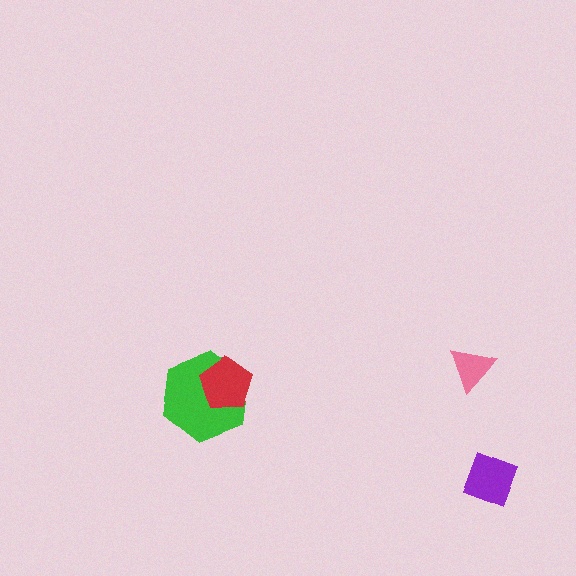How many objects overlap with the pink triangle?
0 objects overlap with the pink triangle.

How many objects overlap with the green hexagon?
1 object overlaps with the green hexagon.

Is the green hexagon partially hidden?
Yes, it is partially covered by another shape.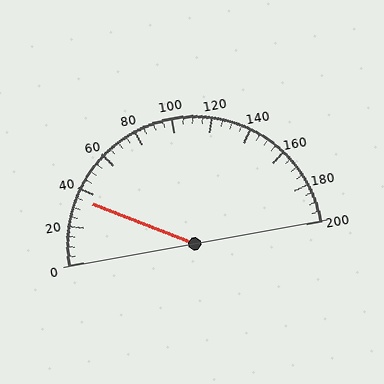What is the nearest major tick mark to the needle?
The nearest major tick mark is 40.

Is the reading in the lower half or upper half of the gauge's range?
The reading is in the lower half of the range (0 to 200).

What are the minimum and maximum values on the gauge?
The gauge ranges from 0 to 200.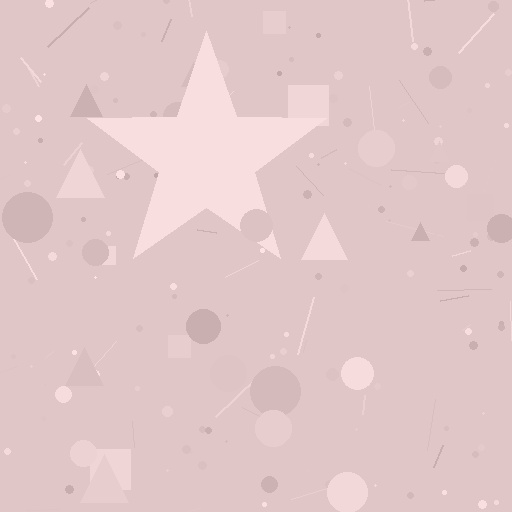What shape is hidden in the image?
A star is hidden in the image.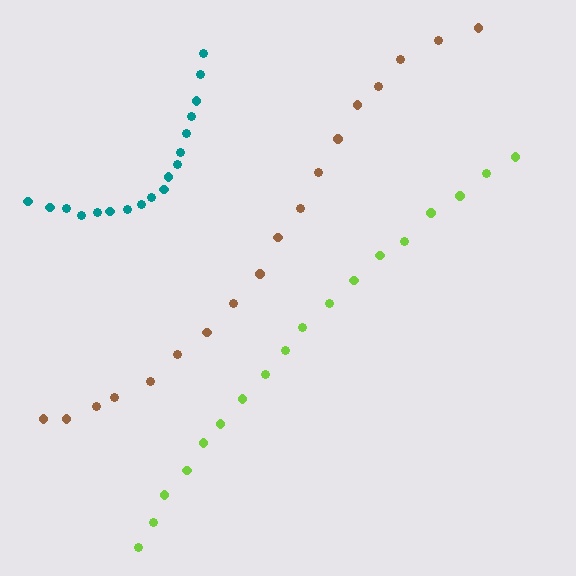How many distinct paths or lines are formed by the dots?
There are 3 distinct paths.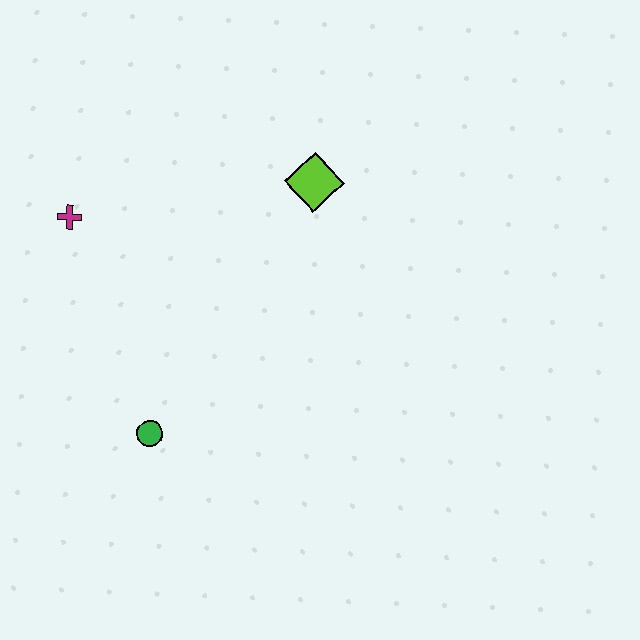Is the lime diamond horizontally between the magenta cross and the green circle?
No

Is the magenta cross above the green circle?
Yes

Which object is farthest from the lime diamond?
The green circle is farthest from the lime diamond.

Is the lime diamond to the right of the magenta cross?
Yes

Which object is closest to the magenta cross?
The green circle is closest to the magenta cross.